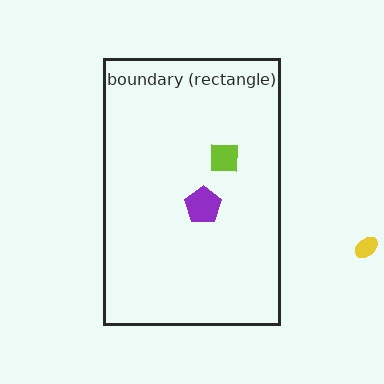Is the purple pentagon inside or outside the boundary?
Inside.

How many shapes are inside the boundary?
2 inside, 1 outside.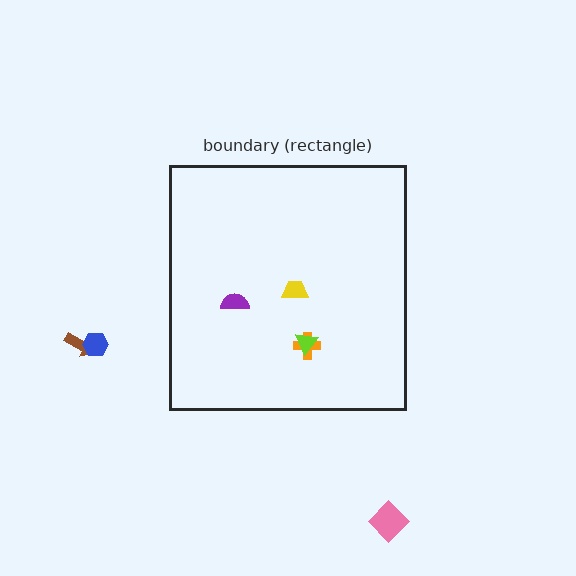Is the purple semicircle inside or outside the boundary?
Inside.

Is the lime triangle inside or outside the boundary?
Inside.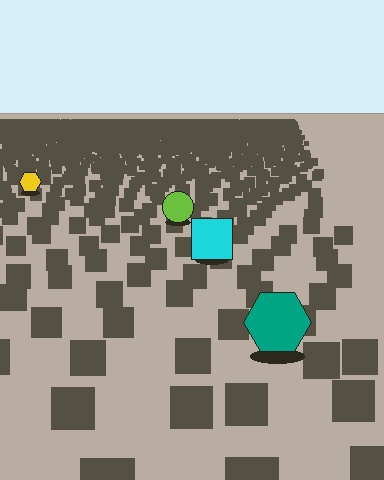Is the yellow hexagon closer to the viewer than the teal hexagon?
No. The teal hexagon is closer — you can tell from the texture gradient: the ground texture is coarser near it.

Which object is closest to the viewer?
The teal hexagon is closest. The texture marks near it are larger and more spread out.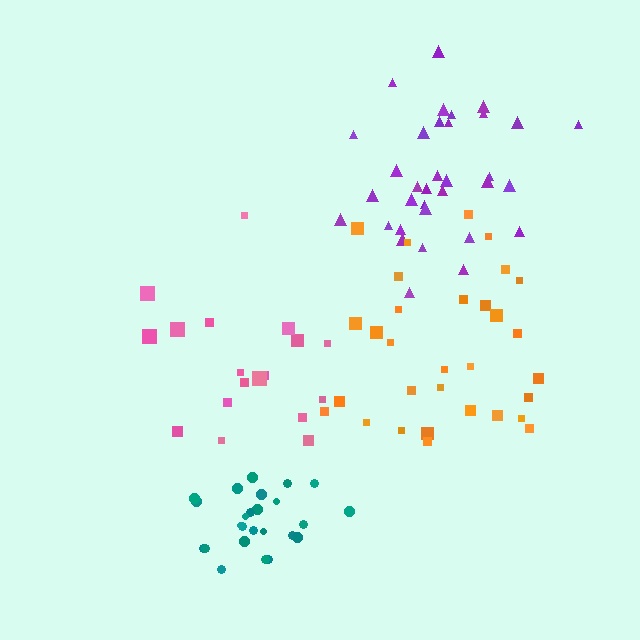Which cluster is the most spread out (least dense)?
Pink.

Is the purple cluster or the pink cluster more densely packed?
Purple.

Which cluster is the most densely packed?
Teal.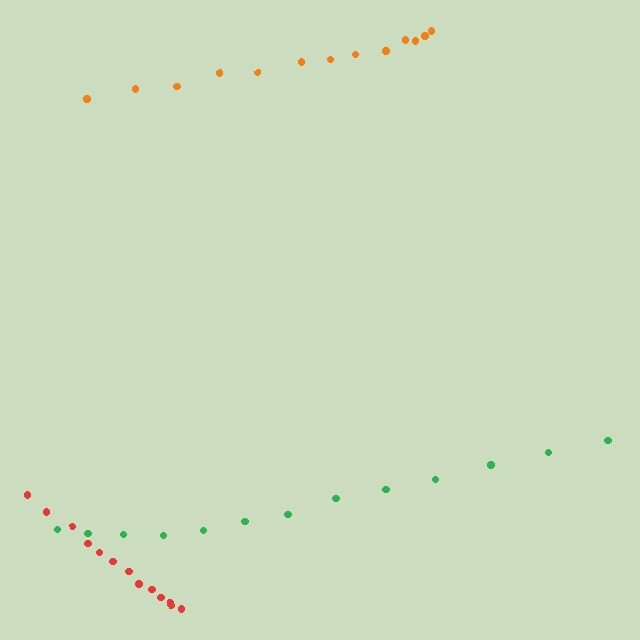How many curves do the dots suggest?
There are 3 distinct paths.